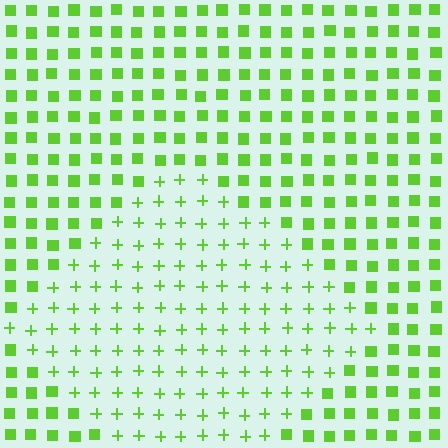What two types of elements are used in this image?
The image uses plus signs inside the diamond region and squares outside it.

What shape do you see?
I see a diamond.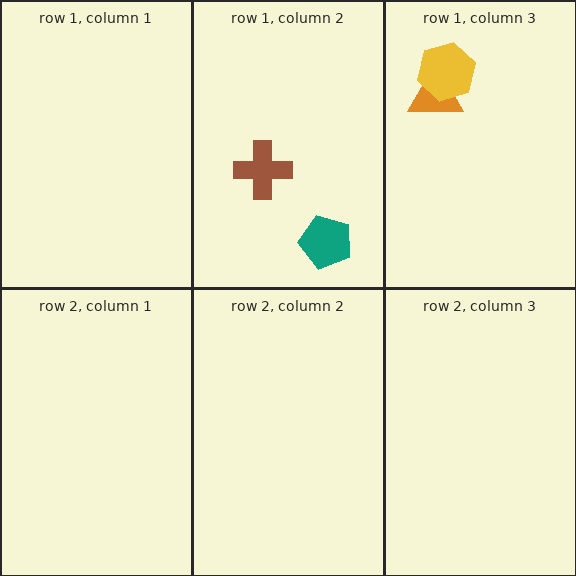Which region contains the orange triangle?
The row 1, column 3 region.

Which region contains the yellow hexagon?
The row 1, column 3 region.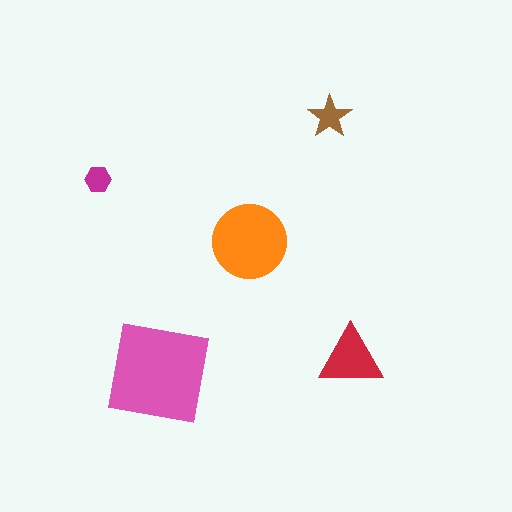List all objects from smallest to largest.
The magenta hexagon, the brown star, the red triangle, the orange circle, the pink square.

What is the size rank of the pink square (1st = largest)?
1st.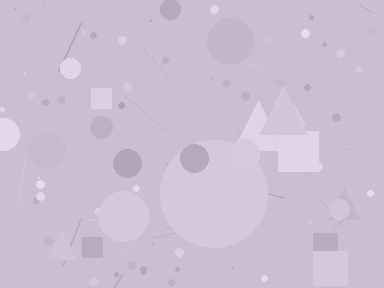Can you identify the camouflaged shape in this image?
The camouflaged shape is a circle.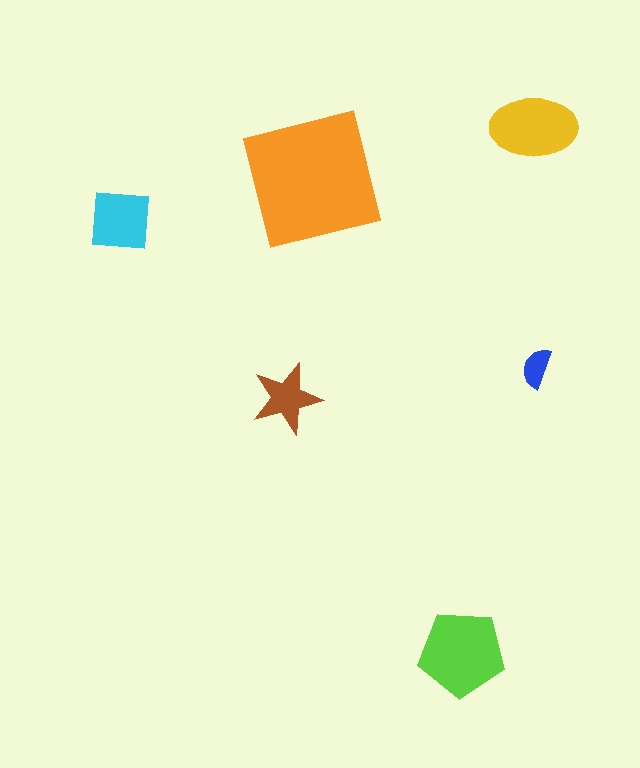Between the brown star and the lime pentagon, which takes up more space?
The lime pentagon.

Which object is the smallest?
The blue semicircle.